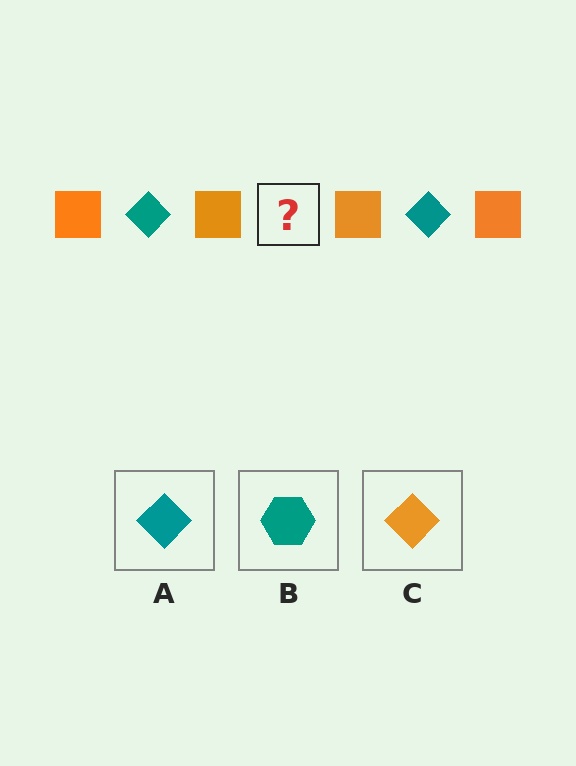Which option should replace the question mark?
Option A.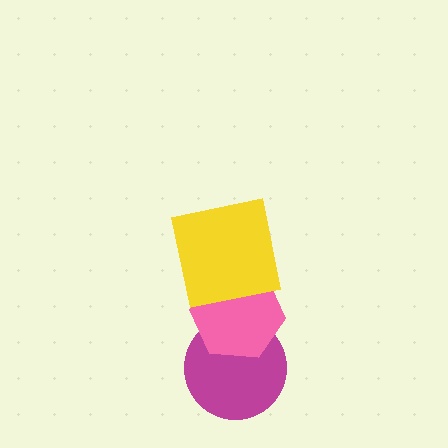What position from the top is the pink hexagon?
The pink hexagon is 2nd from the top.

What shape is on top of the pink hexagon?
The yellow square is on top of the pink hexagon.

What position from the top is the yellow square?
The yellow square is 1st from the top.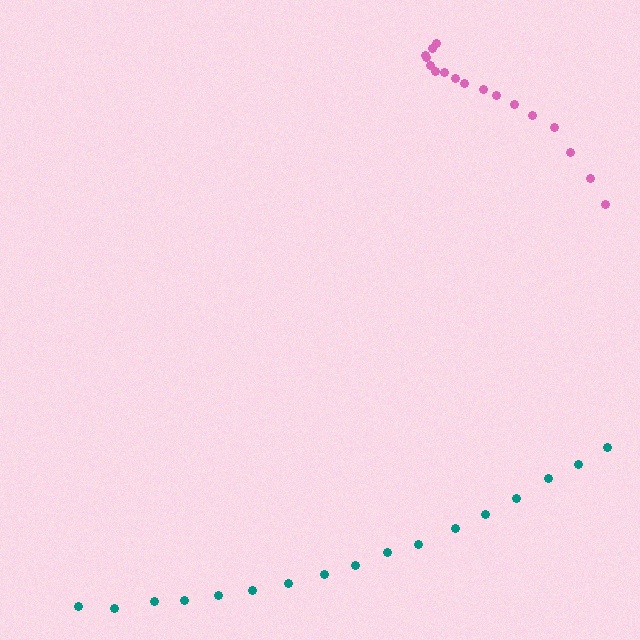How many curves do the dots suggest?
There are 2 distinct paths.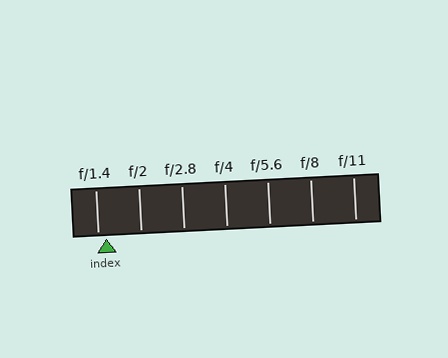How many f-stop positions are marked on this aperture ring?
There are 7 f-stop positions marked.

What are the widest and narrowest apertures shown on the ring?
The widest aperture shown is f/1.4 and the narrowest is f/11.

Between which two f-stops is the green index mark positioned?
The index mark is between f/1.4 and f/2.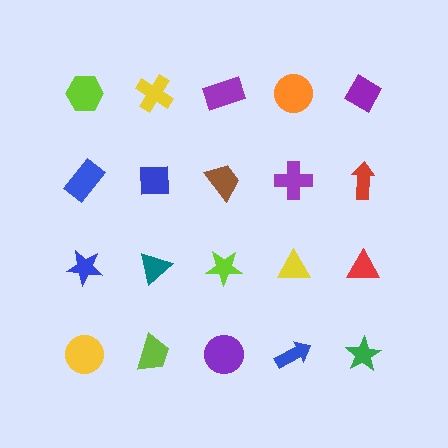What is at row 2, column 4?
A purple cross.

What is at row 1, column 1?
A lime hexagon.